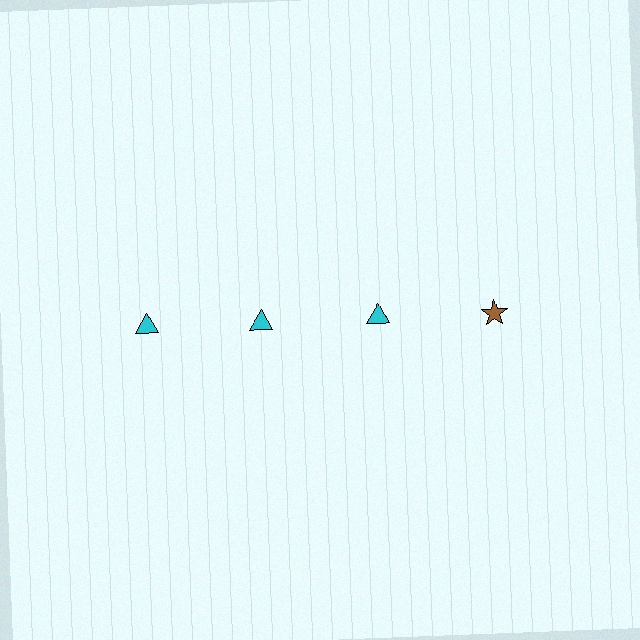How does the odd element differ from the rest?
It differs in both color (brown instead of cyan) and shape (star instead of triangle).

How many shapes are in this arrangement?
There are 4 shapes arranged in a grid pattern.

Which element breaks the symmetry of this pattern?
The brown star in the top row, second from right column breaks the symmetry. All other shapes are cyan triangles.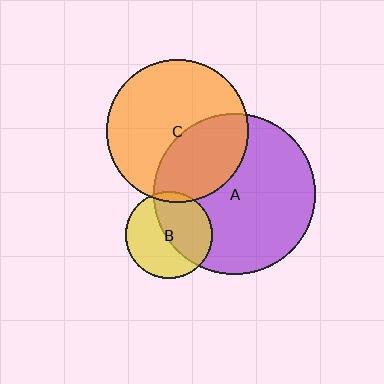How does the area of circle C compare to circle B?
Approximately 2.7 times.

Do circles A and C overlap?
Yes.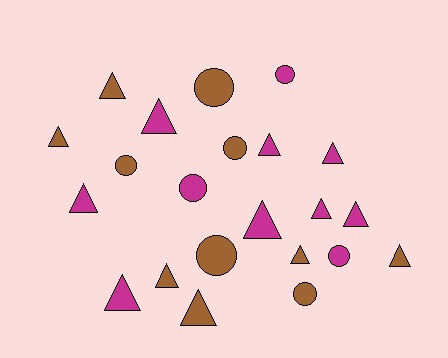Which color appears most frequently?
Brown, with 11 objects.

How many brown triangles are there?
There are 6 brown triangles.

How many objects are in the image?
There are 22 objects.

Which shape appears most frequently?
Triangle, with 14 objects.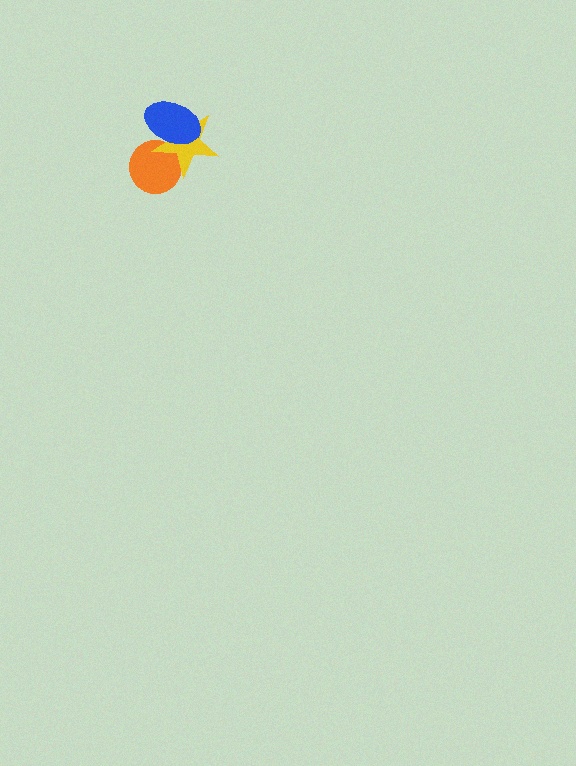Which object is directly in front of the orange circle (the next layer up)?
The yellow star is directly in front of the orange circle.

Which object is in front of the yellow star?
The blue ellipse is in front of the yellow star.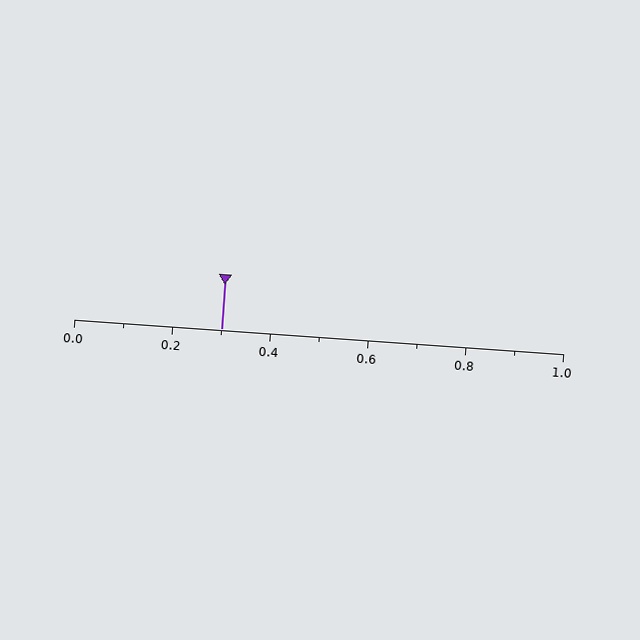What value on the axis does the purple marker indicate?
The marker indicates approximately 0.3.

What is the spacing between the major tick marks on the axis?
The major ticks are spaced 0.2 apart.